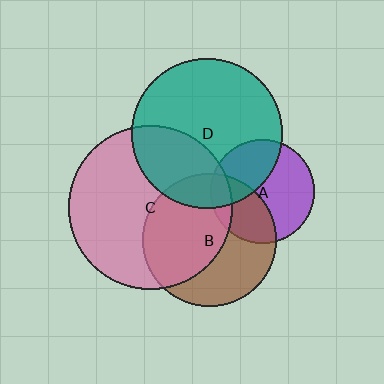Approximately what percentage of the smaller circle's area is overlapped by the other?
Approximately 15%.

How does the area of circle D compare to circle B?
Approximately 1.3 times.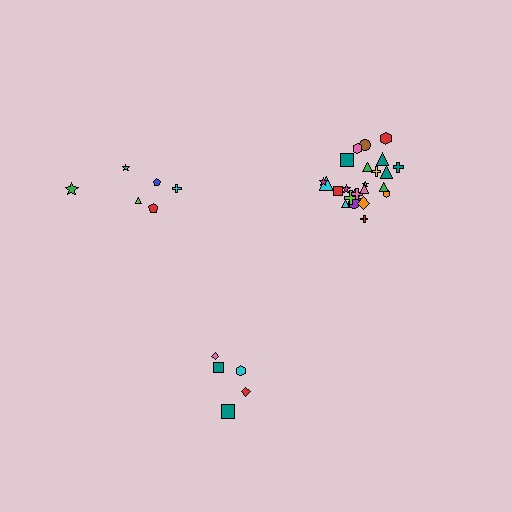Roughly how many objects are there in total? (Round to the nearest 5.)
Roughly 35 objects in total.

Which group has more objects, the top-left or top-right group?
The top-right group.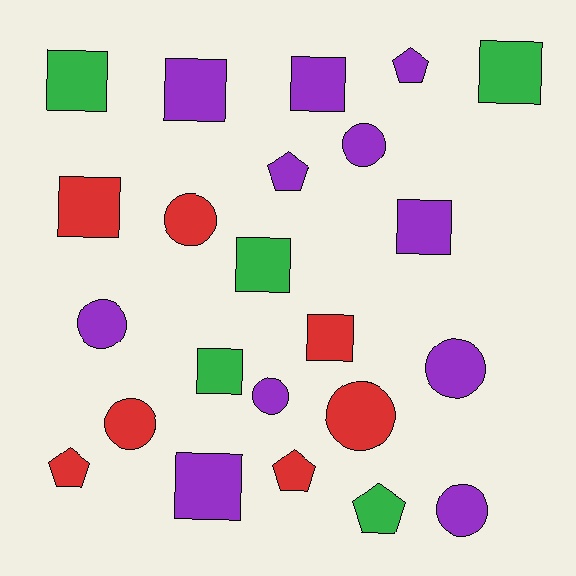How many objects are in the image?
There are 23 objects.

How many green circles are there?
There are no green circles.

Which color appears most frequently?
Purple, with 11 objects.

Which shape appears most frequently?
Square, with 10 objects.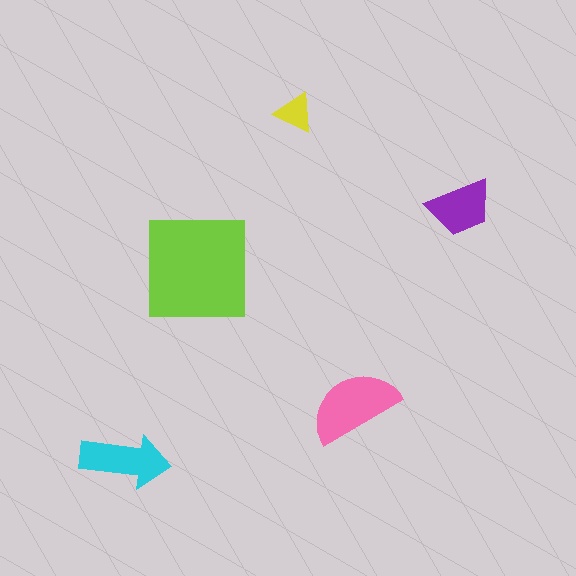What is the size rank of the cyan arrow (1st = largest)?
3rd.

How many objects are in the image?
There are 5 objects in the image.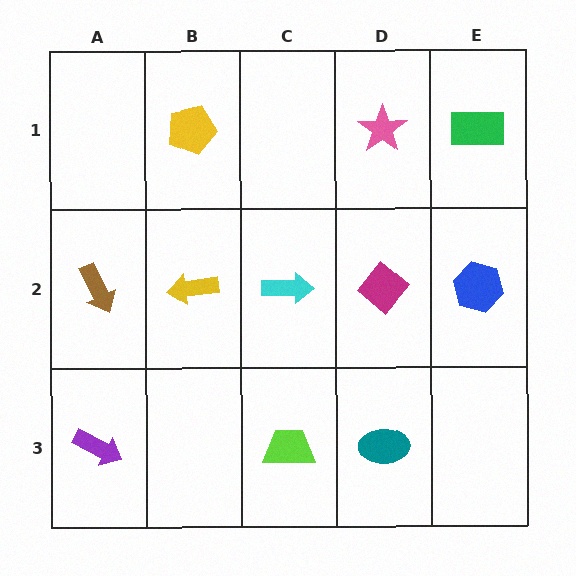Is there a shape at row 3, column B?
No, that cell is empty.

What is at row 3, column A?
A purple arrow.